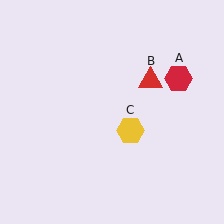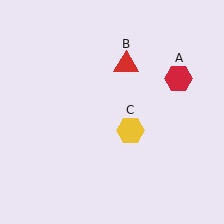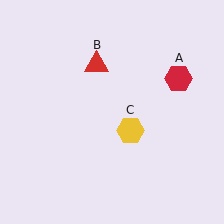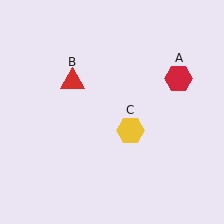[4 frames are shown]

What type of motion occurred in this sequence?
The red triangle (object B) rotated counterclockwise around the center of the scene.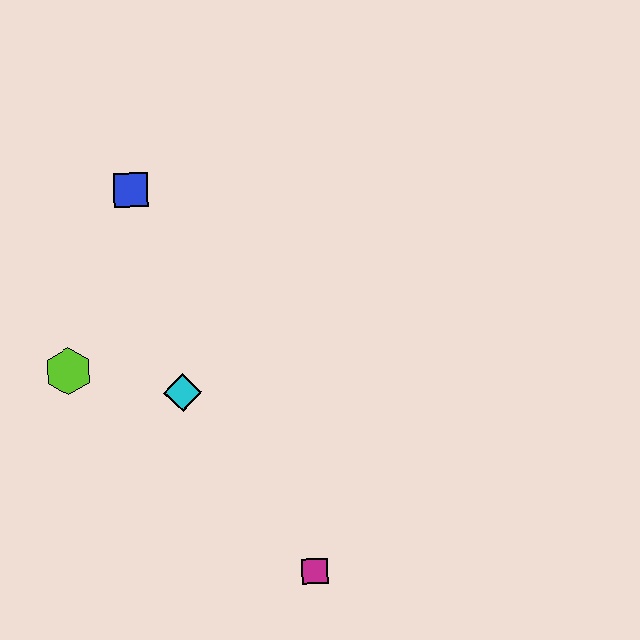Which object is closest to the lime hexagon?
The cyan diamond is closest to the lime hexagon.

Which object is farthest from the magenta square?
The blue square is farthest from the magenta square.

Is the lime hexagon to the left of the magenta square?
Yes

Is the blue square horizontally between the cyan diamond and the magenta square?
No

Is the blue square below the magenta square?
No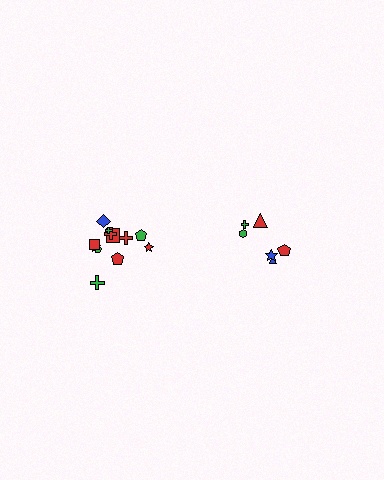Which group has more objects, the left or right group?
The left group.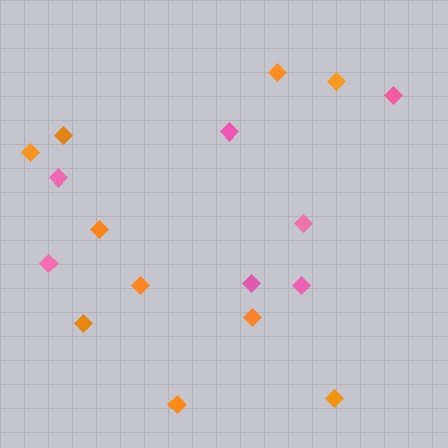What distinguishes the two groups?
There are 2 groups: one group of orange diamonds (10) and one group of pink diamonds (7).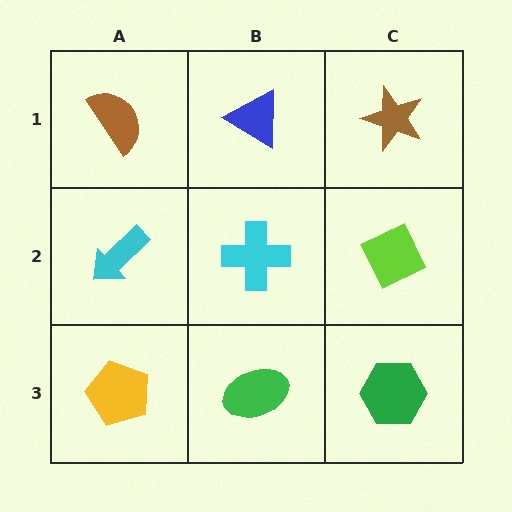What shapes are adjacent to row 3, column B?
A cyan cross (row 2, column B), a yellow pentagon (row 3, column A), a green hexagon (row 3, column C).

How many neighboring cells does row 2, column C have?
3.